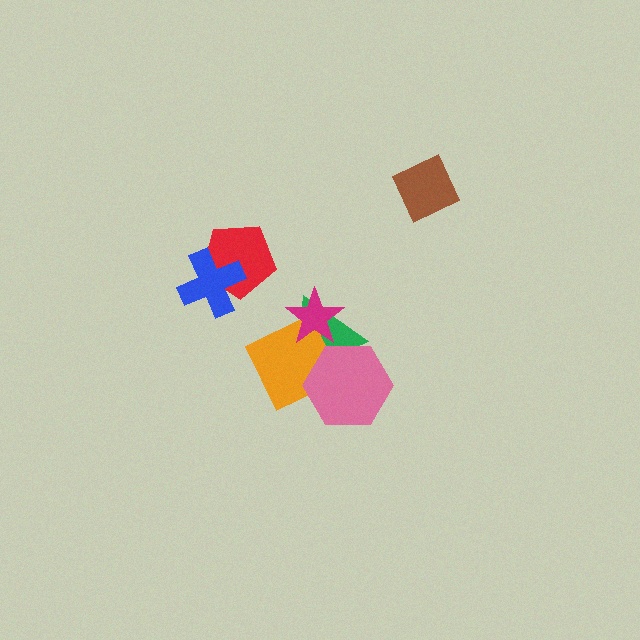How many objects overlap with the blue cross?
1 object overlaps with the blue cross.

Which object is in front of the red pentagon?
The blue cross is in front of the red pentagon.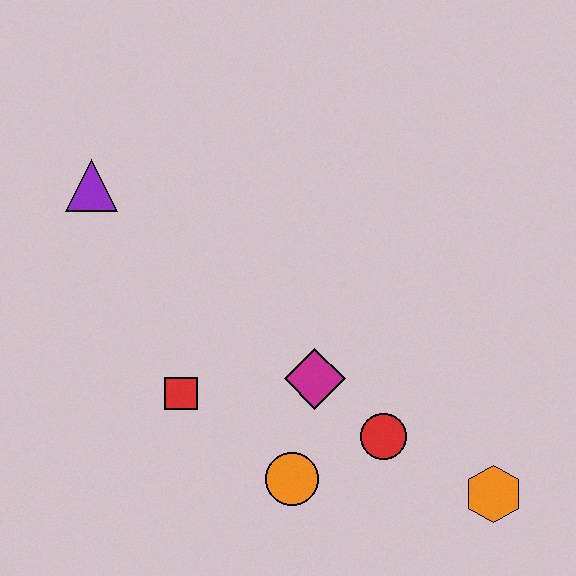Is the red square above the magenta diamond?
No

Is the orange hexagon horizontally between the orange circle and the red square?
No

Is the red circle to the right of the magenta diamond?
Yes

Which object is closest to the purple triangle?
The red square is closest to the purple triangle.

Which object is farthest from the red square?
The orange hexagon is farthest from the red square.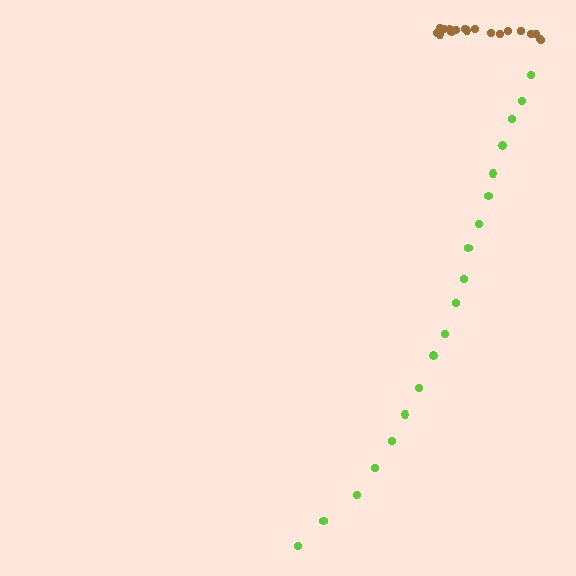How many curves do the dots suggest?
There are 2 distinct paths.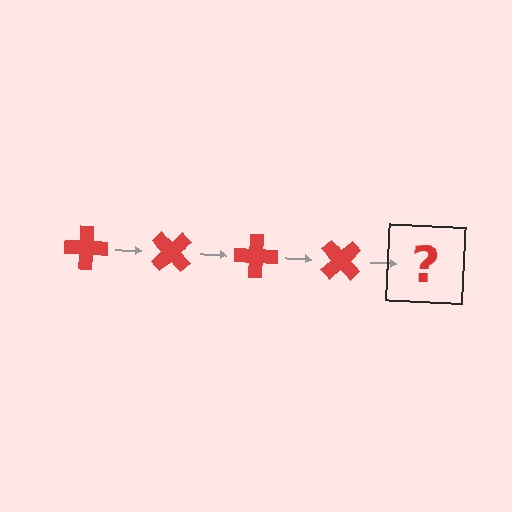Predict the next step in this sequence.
The next step is a red cross rotated 180 degrees.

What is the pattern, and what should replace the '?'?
The pattern is that the cross rotates 45 degrees each step. The '?' should be a red cross rotated 180 degrees.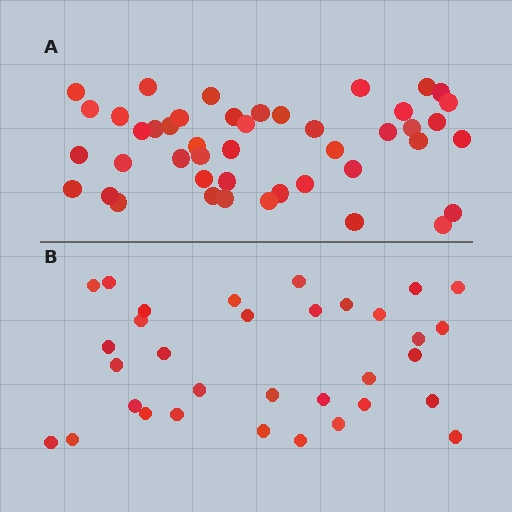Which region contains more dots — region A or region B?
Region A (the top region) has more dots.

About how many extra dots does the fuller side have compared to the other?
Region A has roughly 12 or so more dots than region B.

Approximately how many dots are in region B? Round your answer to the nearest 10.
About 30 dots. (The exact count is 33, which rounds to 30.)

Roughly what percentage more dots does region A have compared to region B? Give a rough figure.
About 35% more.